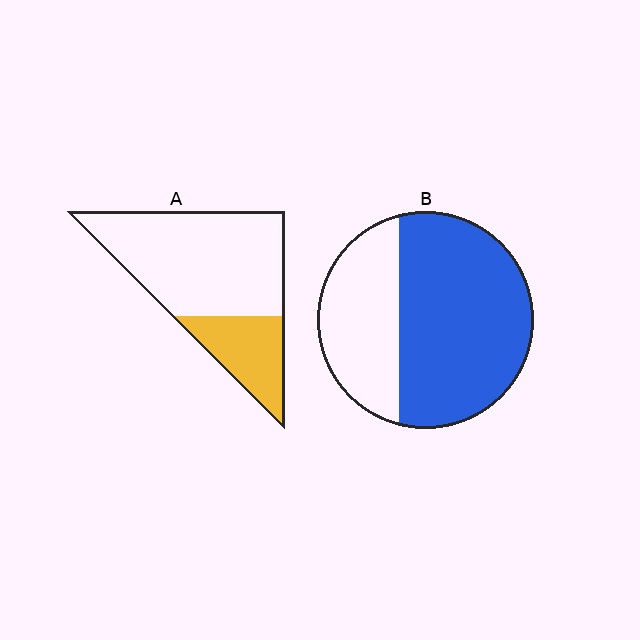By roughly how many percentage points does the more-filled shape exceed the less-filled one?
By roughly 40 percentage points (B over A).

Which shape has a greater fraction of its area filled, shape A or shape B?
Shape B.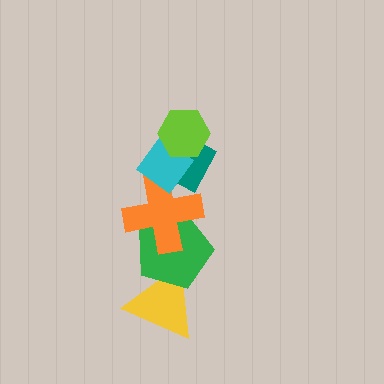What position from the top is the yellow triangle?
The yellow triangle is 6th from the top.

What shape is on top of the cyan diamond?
The lime hexagon is on top of the cyan diamond.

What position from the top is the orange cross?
The orange cross is 4th from the top.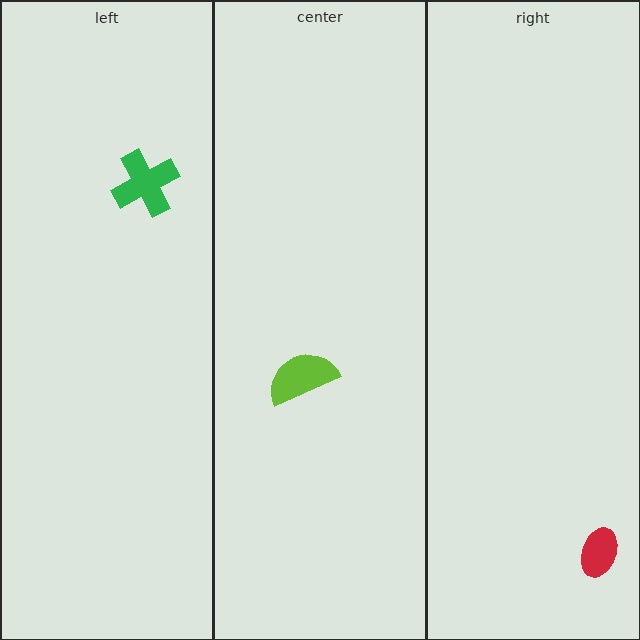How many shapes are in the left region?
1.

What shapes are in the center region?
The lime semicircle.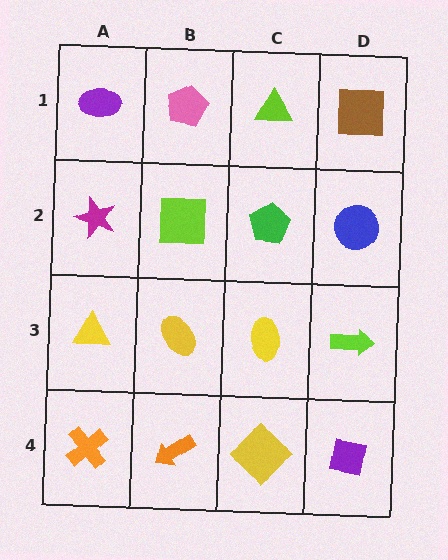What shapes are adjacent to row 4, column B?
A yellow ellipse (row 3, column B), an orange cross (row 4, column A), a yellow diamond (row 4, column C).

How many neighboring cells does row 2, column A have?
3.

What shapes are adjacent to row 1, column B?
A lime square (row 2, column B), a purple ellipse (row 1, column A), a lime triangle (row 1, column C).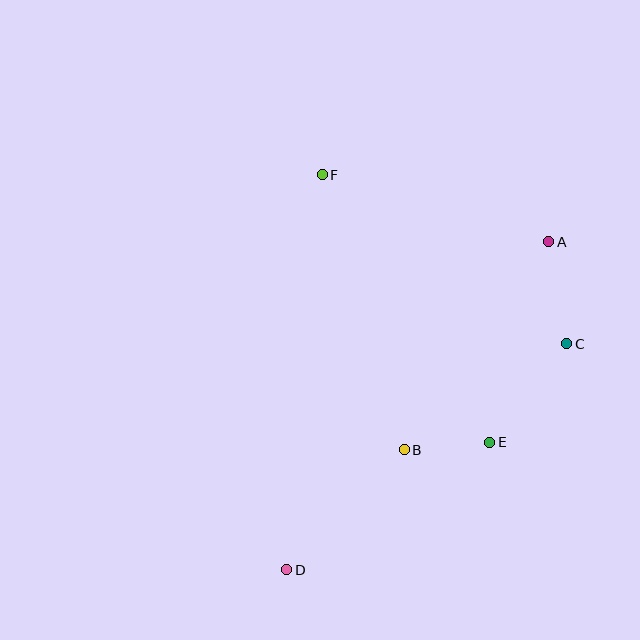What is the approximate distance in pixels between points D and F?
The distance between D and F is approximately 397 pixels.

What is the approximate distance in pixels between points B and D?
The distance between B and D is approximately 168 pixels.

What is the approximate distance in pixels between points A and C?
The distance between A and C is approximately 103 pixels.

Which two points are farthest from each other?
Points A and D are farthest from each other.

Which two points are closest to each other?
Points B and E are closest to each other.